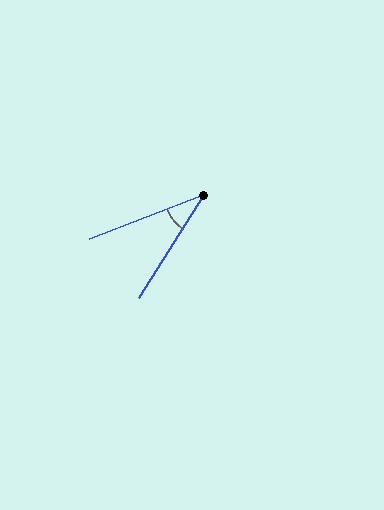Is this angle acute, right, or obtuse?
It is acute.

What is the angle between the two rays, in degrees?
Approximately 37 degrees.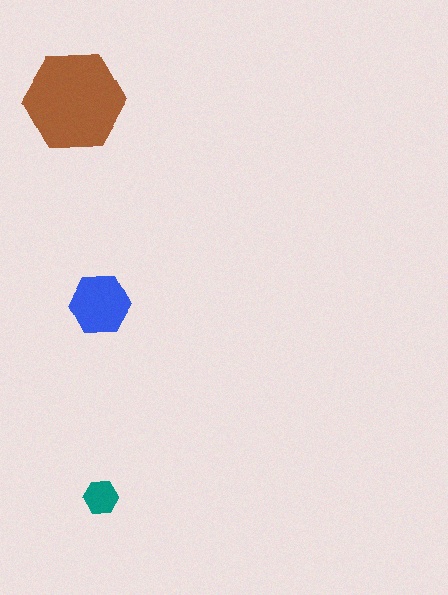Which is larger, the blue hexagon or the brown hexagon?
The brown one.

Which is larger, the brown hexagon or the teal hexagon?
The brown one.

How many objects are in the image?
There are 3 objects in the image.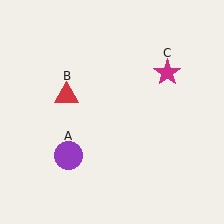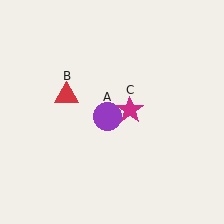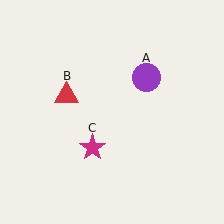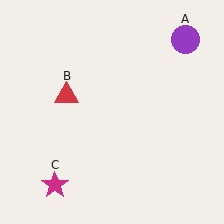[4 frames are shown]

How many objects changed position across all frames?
2 objects changed position: purple circle (object A), magenta star (object C).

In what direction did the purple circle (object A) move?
The purple circle (object A) moved up and to the right.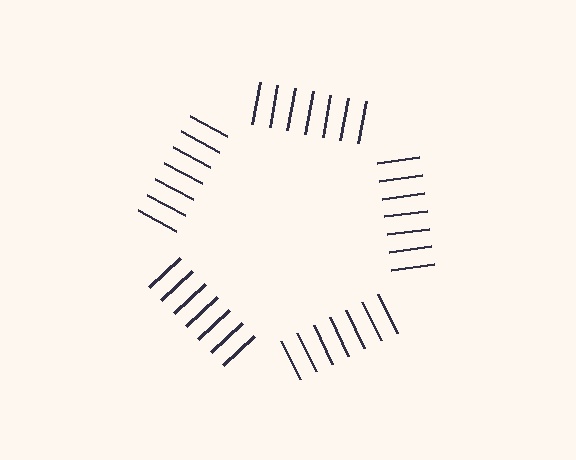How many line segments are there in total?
35 — 7 along each of the 5 edges.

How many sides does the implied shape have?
5 sides — the line-ends trace a pentagon.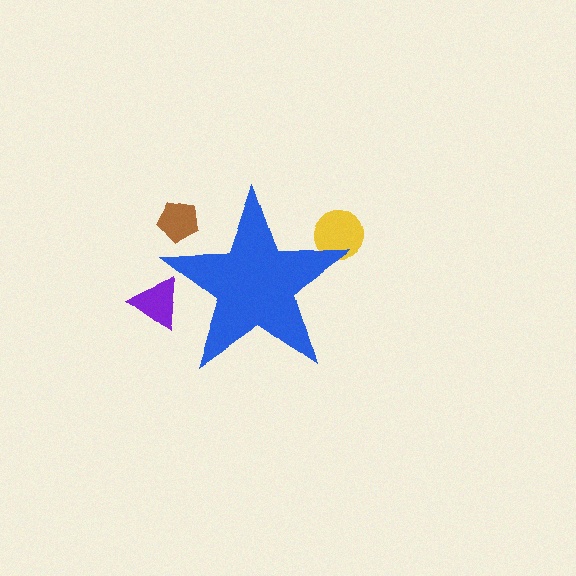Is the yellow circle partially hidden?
Yes, the yellow circle is partially hidden behind the blue star.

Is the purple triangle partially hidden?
Yes, the purple triangle is partially hidden behind the blue star.